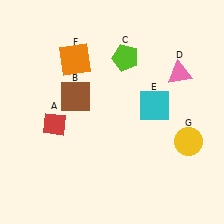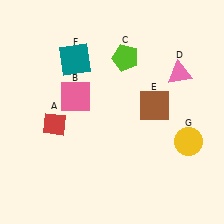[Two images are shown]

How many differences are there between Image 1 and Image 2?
There are 3 differences between the two images.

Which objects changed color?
B changed from brown to pink. E changed from cyan to brown. F changed from orange to teal.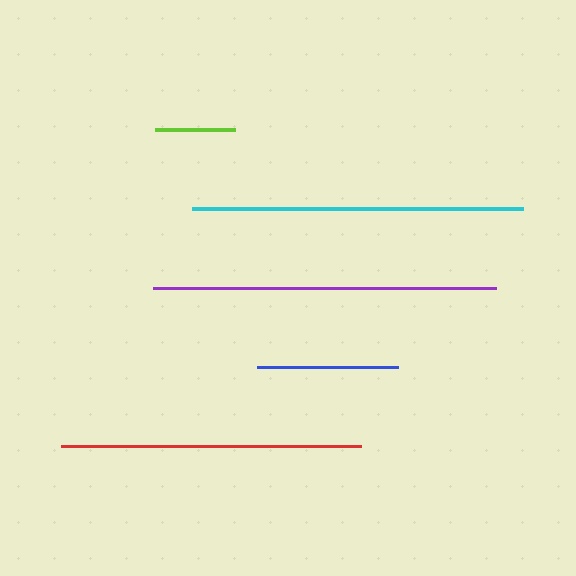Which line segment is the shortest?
The lime line is the shortest at approximately 80 pixels.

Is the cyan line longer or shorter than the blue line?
The cyan line is longer than the blue line.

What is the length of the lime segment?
The lime segment is approximately 80 pixels long.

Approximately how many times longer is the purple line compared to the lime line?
The purple line is approximately 4.3 times the length of the lime line.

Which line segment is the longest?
The purple line is the longest at approximately 343 pixels.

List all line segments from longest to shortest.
From longest to shortest: purple, cyan, red, blue, lime.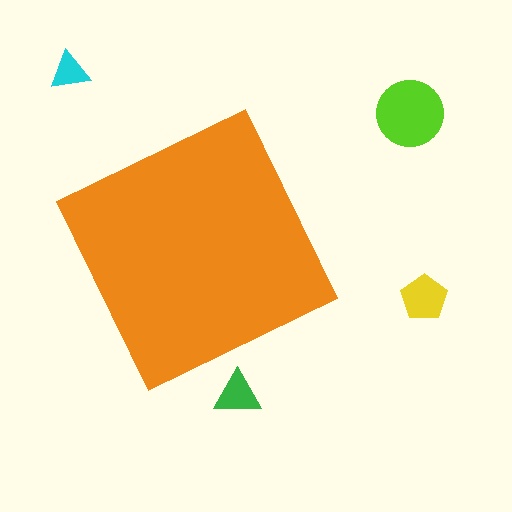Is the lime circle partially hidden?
No, the lime circle is fully visible.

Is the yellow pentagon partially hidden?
No, the yellow pentagon is fully visible.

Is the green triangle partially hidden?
No, the green triangle is fully visible.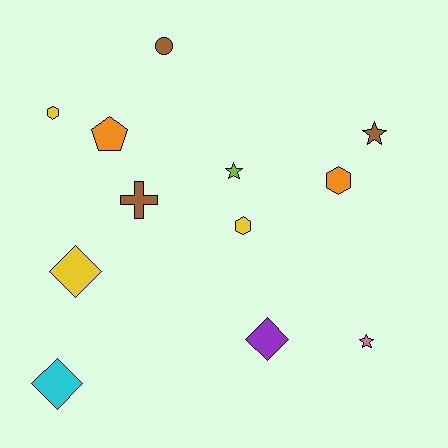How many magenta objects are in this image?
There are no magenta objects.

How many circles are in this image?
There is 1 circle.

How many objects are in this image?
There are 12 objects.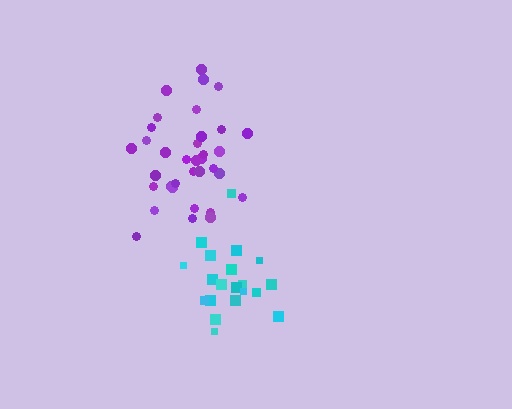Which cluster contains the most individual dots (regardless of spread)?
Purple (35).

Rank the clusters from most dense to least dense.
cyan, purple.